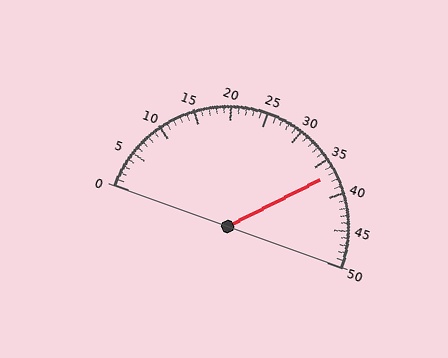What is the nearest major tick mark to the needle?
The nearest major tick mark is 35.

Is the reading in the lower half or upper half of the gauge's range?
The reading is in the upper half of the range (0 to 50).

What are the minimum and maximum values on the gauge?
The gauge ranges from 0 to 50.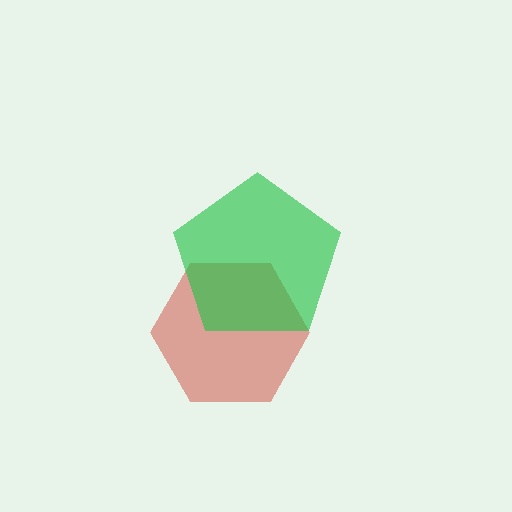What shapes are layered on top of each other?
The layered shapes are: a red hexagon, a green pentagon.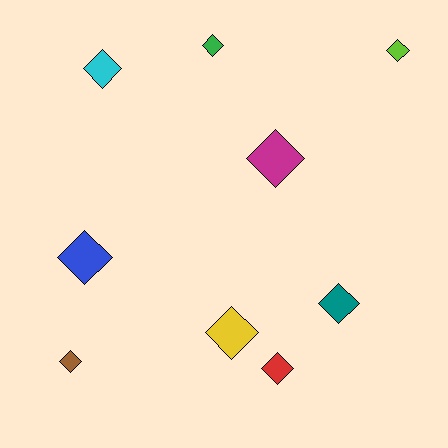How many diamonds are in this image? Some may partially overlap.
There are 9 diamonds.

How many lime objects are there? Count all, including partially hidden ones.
There is 1 lime object.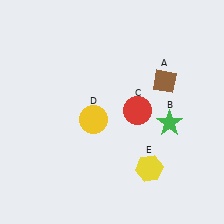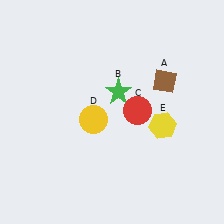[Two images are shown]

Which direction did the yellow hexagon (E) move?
The yellow hexagon (E) moved up.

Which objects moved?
The objects that moved are: the green star (B), the yellow hexagon (E).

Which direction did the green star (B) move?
The green star (B) moved left.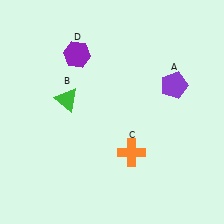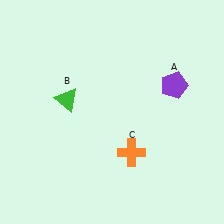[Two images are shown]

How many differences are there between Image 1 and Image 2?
There is 1 difference between the two images.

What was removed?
The purple hexagon (D) was removed in Image 2.